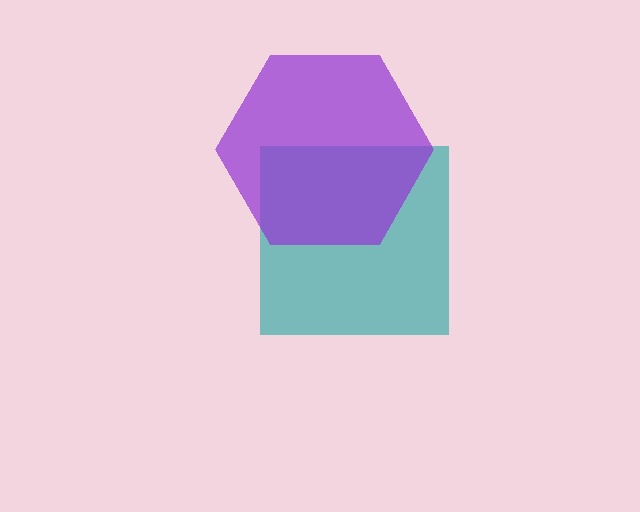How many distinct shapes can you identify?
There are 2 distinct shapes: a teal square, a purple hexagon.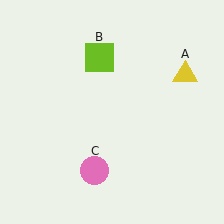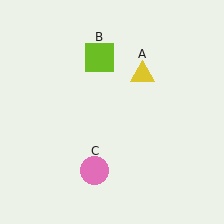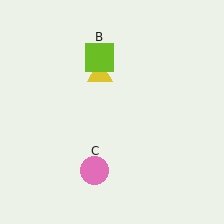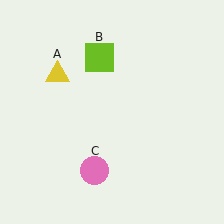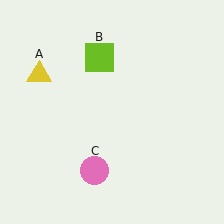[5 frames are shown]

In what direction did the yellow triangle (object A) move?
The yellow triangle (object A) moved left.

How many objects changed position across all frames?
1 object changed position: yellow triangle (object A).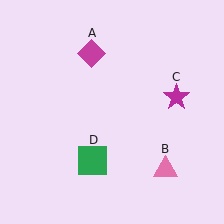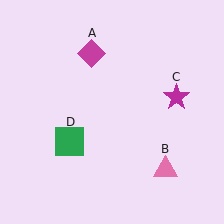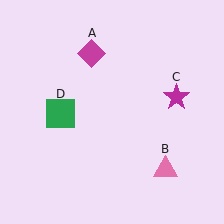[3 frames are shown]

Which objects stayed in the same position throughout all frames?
Magenta diamond (object A) and pink triangle (object B) and magenta star (object C) remained stationary.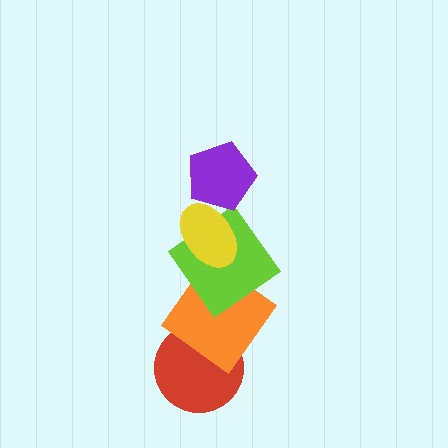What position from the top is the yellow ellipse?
The yellow ellipse is 2nd from the top.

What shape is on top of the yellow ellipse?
The purple pentagon is on top of the yellow ellipse.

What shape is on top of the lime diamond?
The yellow ellipse is on top of the lime diamond.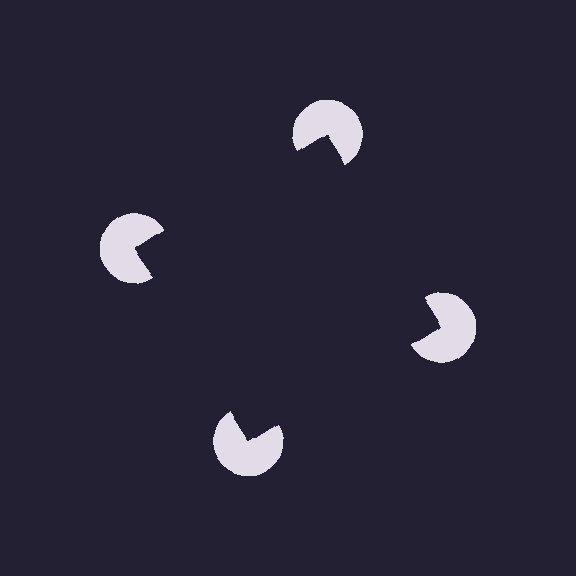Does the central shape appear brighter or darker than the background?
It typically appears slightly darker than the background, even though no actual brightness change is drawn.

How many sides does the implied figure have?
4 sides.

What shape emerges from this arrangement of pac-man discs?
An illusory square — its edges are inferred from the aligned wedge cuts in the pac-man discs, not physically drawn.